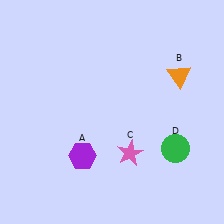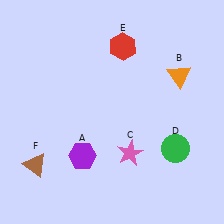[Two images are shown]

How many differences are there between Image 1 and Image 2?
There are 2 differences between the two images.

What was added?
A red hexagon (E), a brown triangle (F) were added in Image 2.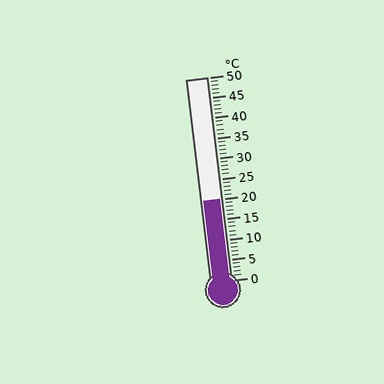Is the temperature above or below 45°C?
The temperature is below 45°C.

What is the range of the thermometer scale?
The thermometer scale ranges from 0°C to 50°C.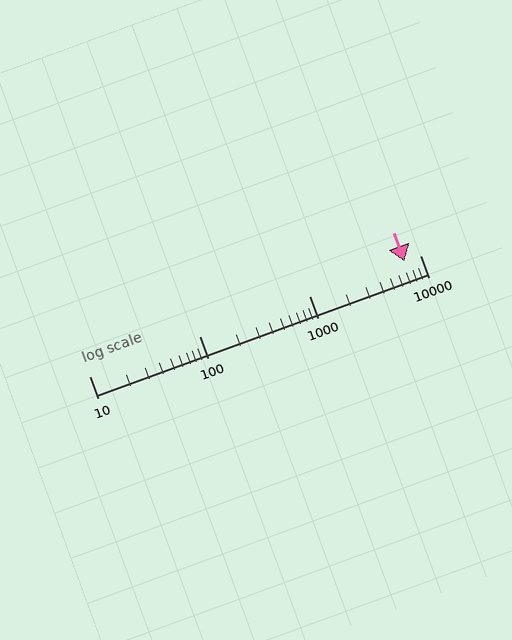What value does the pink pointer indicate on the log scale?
The pointer indicates approximately 7300.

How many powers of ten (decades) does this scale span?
The scale spans 3 decades, from 10 to 10000.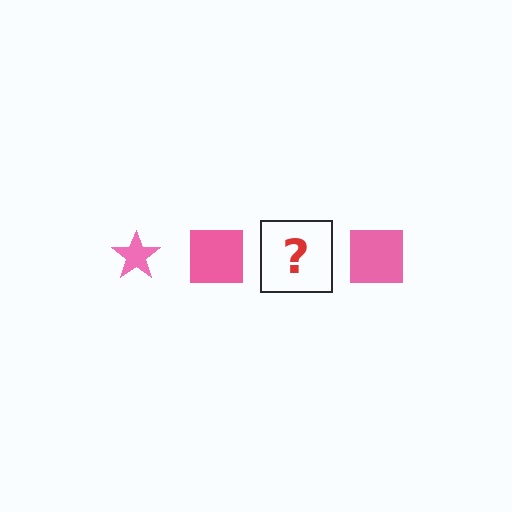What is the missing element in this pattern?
The missing element is a pink star.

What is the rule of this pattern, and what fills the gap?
The rule is that the pattern cycles through star, square shapes in pink. The gap should be filled with a pink star.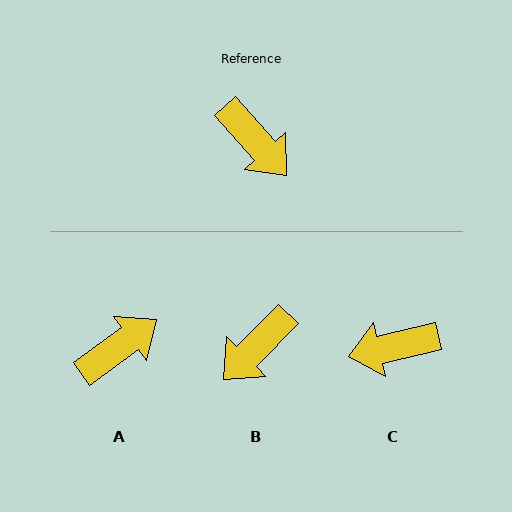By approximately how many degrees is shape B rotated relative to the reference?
Approximately 87 degrees clockwise.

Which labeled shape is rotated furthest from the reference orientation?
C, about 119 degrees away.